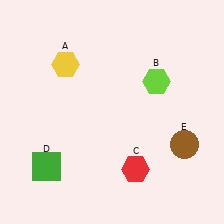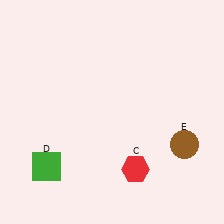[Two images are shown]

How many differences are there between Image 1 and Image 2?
There are 2 differences between the two images.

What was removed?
The yellow hexagon (A), the lime hexagon (B) were removed in Image 2.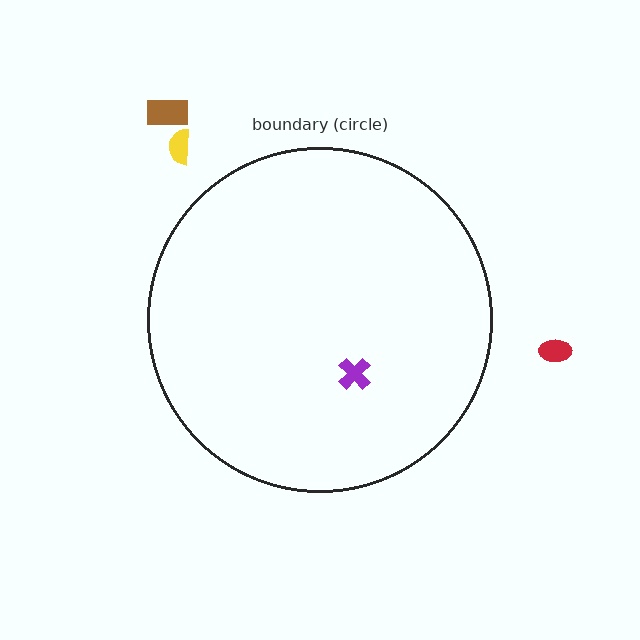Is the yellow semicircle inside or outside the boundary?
Outside.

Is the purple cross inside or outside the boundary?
Inside.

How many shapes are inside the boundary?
1 inside, 3 outside.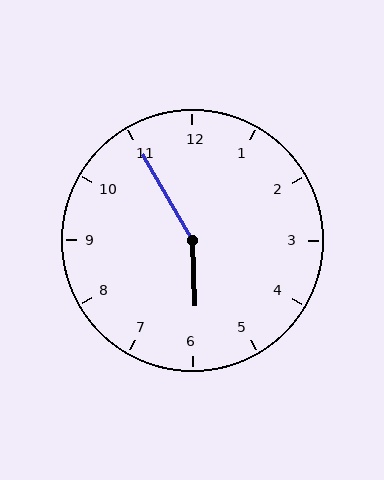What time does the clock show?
5:55.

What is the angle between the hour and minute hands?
Approximately 152 degrees.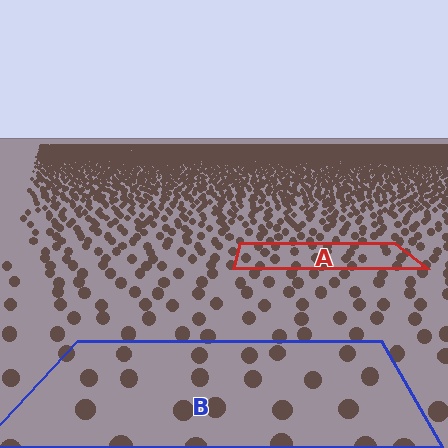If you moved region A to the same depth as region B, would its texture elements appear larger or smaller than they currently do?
They would appear larger. At a closer depth, the same texture elements are projected at a bigger on-screen size.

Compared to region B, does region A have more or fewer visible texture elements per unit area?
Region A has more texture elements per unit area — they are packed more densely because it is farther away.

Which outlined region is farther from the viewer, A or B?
Region A is farther from the viewer — the texture elements inside it appear smaller and more densely packed.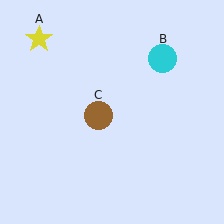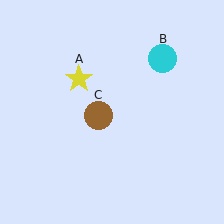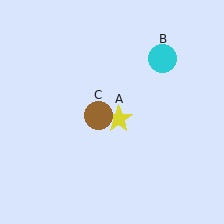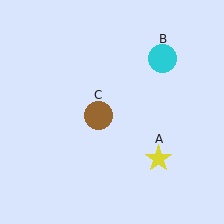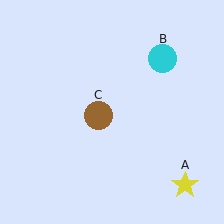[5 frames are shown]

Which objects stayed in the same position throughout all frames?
Cyan circle (object B) and brown circle (object C) remained stationary.